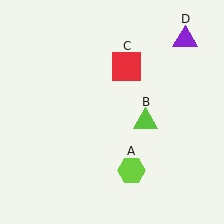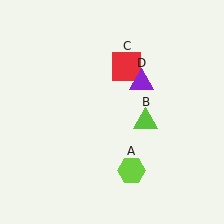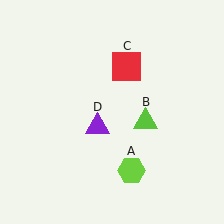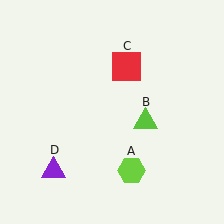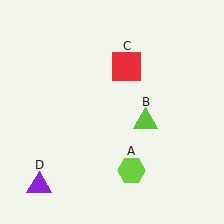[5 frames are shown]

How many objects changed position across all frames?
1 object changed position: purple triangle (object D).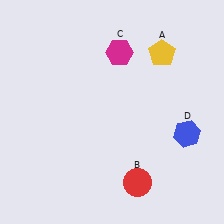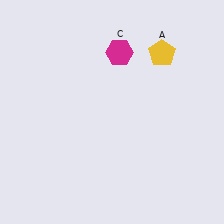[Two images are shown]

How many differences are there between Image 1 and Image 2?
There are 2 differences between the two images.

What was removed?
The red circle (B), the blue hexagon (D) were removed in Image 2.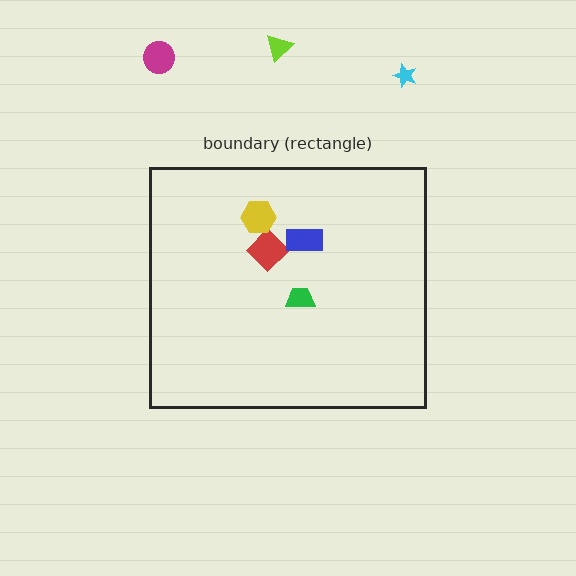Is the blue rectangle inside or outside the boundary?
Inside.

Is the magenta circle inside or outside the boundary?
Outside.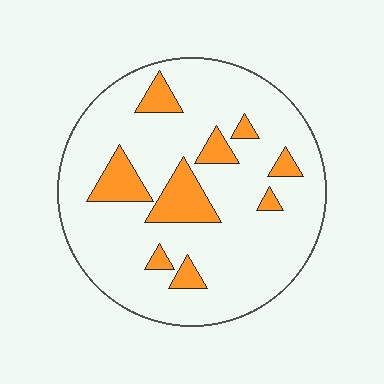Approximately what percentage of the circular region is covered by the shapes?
Approximately 15%.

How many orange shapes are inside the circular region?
9.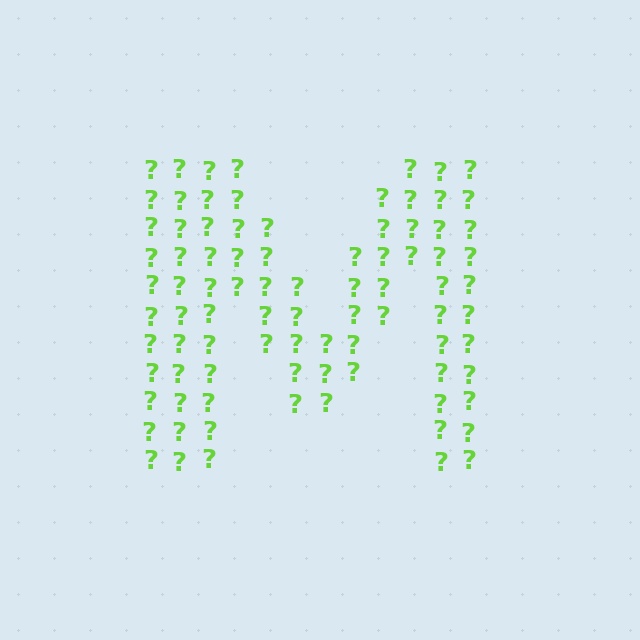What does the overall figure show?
The overall figure shows the letter M.